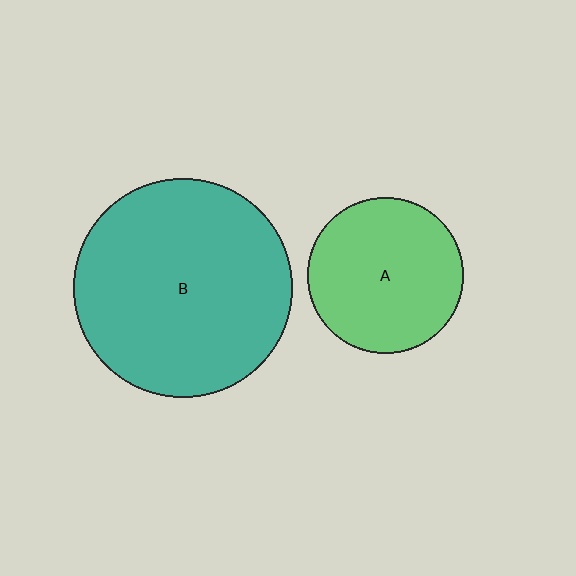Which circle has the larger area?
Circle B (teal).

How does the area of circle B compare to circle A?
Approximately 2.0 times.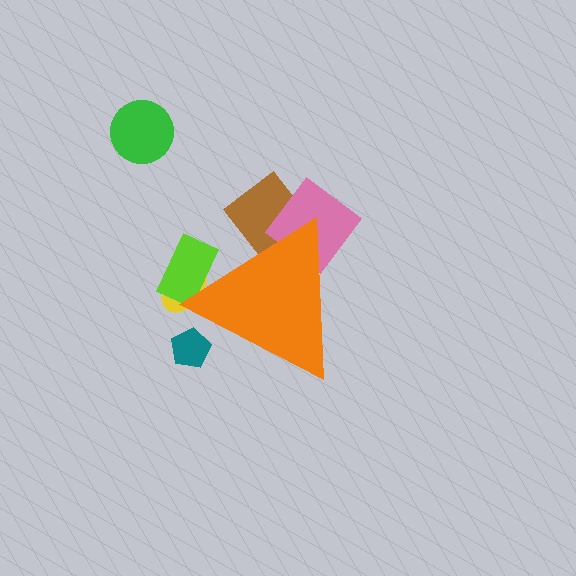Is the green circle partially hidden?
No, the green circle is fully visible.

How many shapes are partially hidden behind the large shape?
5 shapes are partially hidden.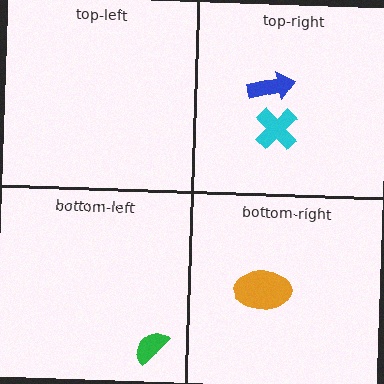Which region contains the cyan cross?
The top-right region.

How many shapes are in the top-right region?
2.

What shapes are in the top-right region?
The blue arrow, the cyan cross.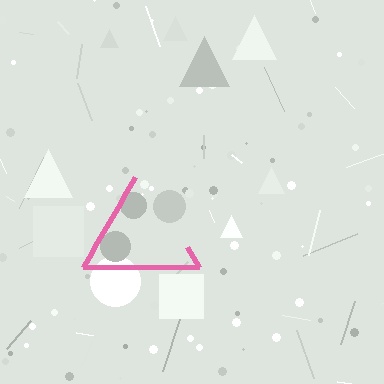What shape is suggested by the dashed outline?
The dashed outline suggests a triangle.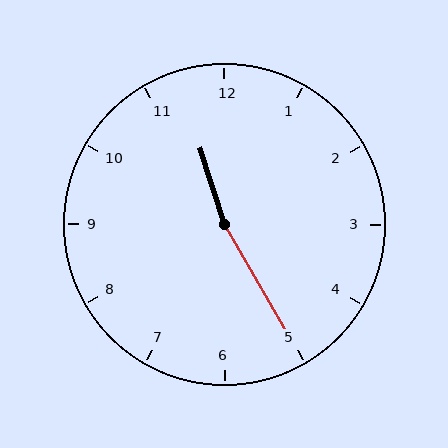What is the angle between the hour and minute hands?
Approximately 168 degrees.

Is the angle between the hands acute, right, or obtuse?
It is obtuse.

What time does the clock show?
11:25.